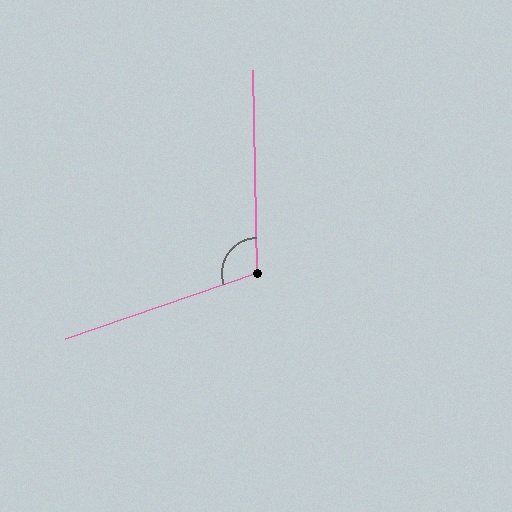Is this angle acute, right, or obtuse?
It is obtuse.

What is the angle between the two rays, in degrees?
Approximately 108 degrees.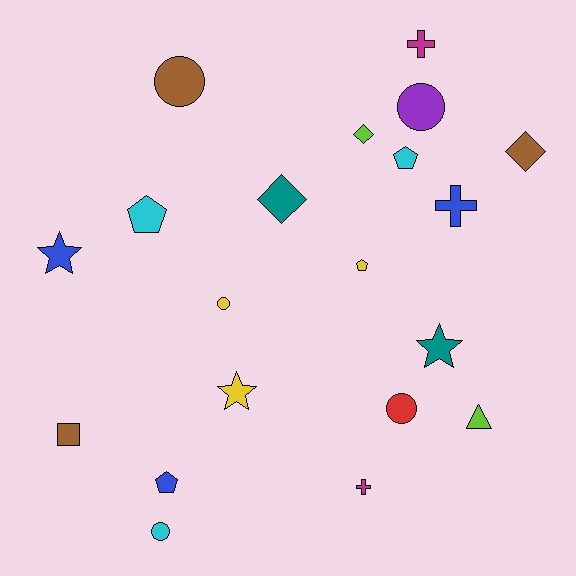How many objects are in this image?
There are 20 objects.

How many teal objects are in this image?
There are 2 teal objects.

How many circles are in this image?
There are 5 circles.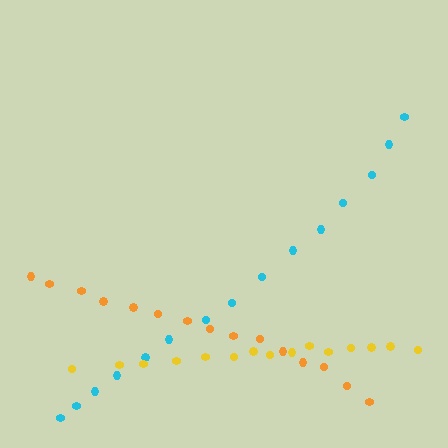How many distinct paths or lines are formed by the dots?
There are 3 distinct paths.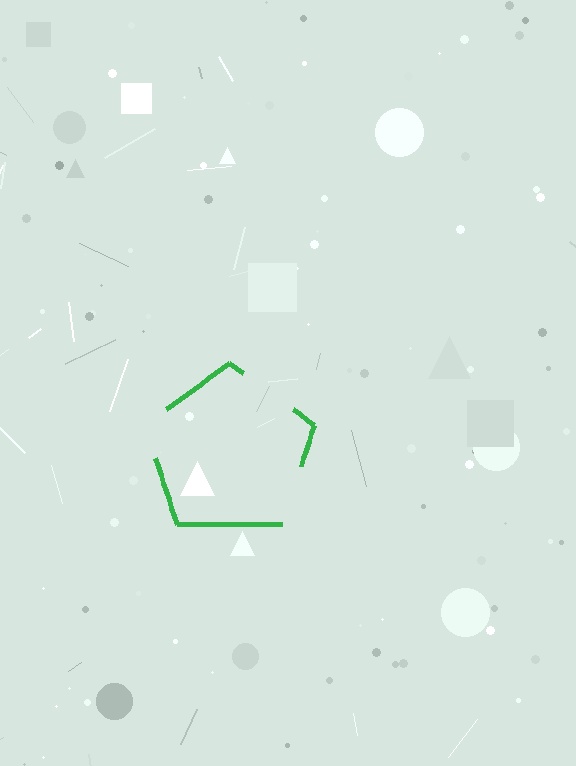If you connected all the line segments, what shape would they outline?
They would outline a pentagon.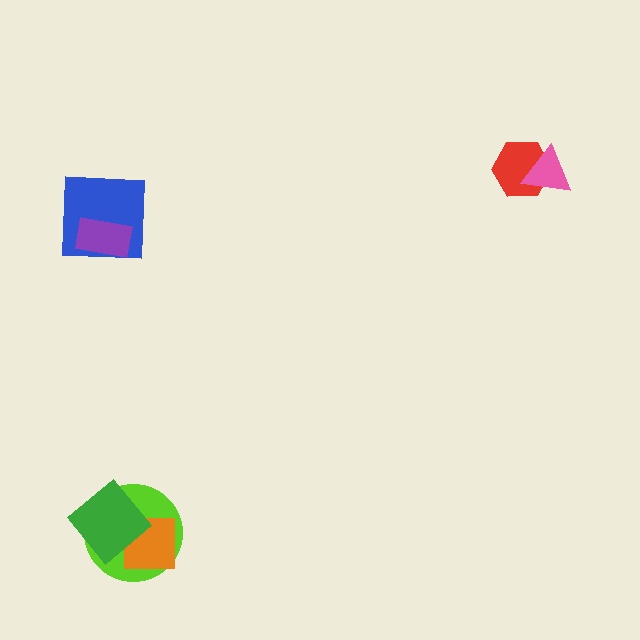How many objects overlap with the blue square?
1 object overlaps with the blue square.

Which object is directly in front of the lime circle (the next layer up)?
The orange square is directly in front of the lime circle.